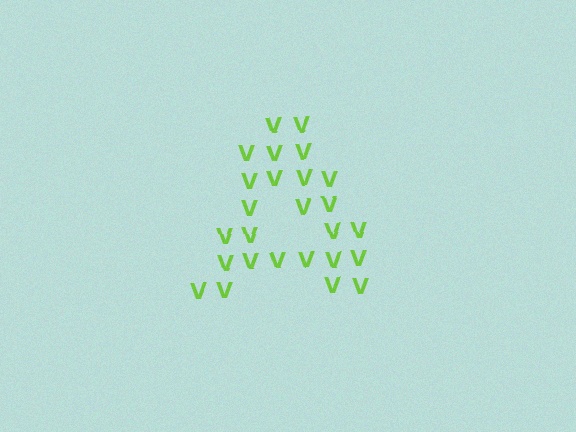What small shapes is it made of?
It is made of small letter V's.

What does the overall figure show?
The overall figure shows the letter A.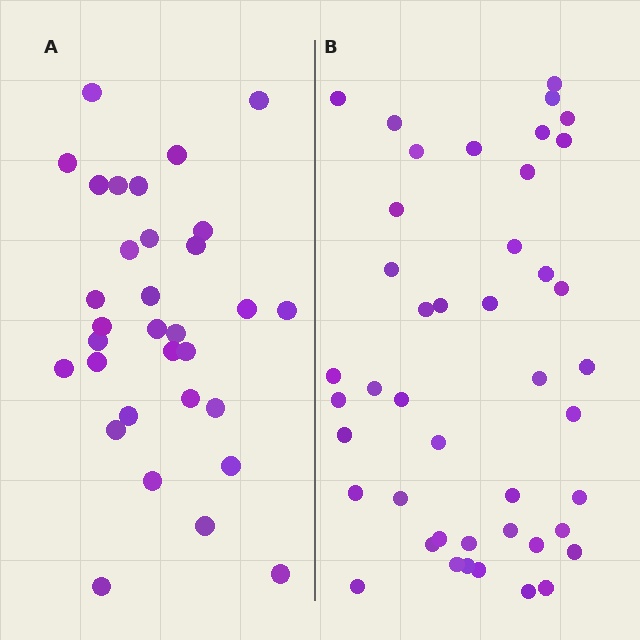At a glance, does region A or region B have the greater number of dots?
Region B (the right region) has more dots.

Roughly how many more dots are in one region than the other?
Region B has roughly 12 or so more dots than region A.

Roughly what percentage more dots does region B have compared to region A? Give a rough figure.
About 40% more.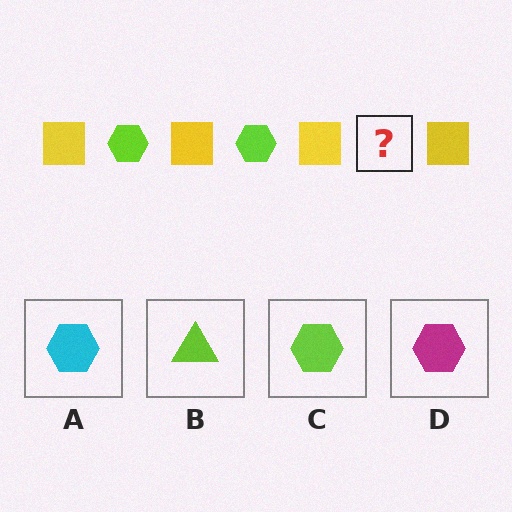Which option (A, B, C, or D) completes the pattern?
C.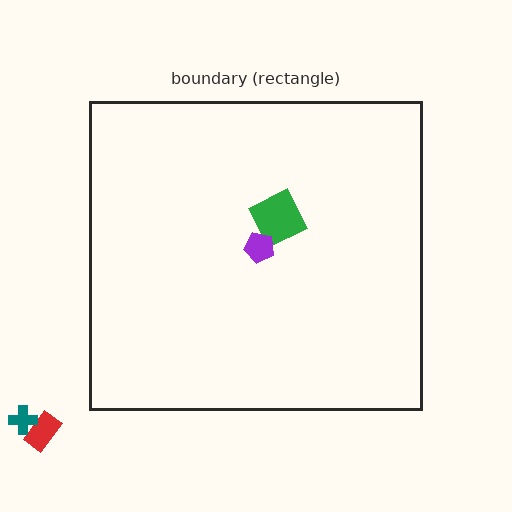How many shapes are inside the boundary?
2 inside, 2 outside.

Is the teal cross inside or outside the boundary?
Outside.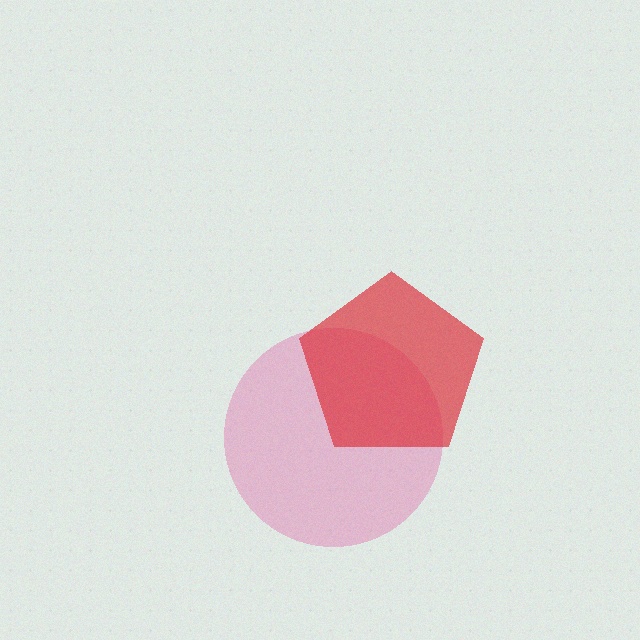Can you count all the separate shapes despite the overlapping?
Yes, there are 2 separate shapes.